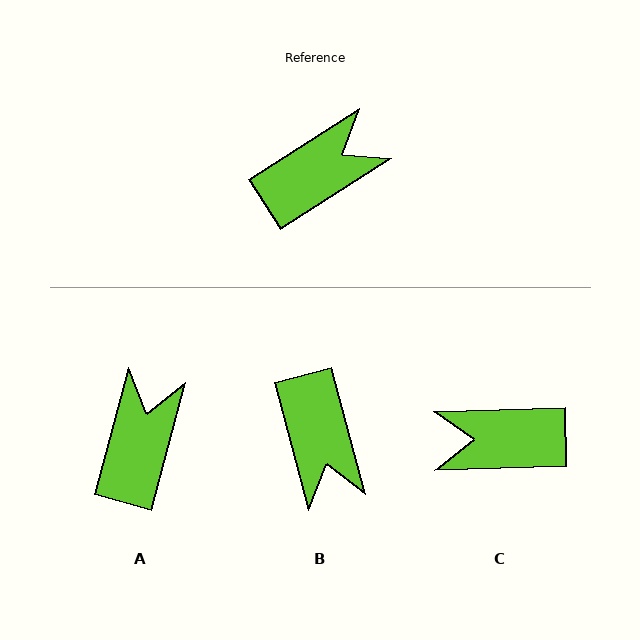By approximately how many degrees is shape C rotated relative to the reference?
Approximately 149 degrees counter-clockwise.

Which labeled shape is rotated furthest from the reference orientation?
C, about 149 degrees away.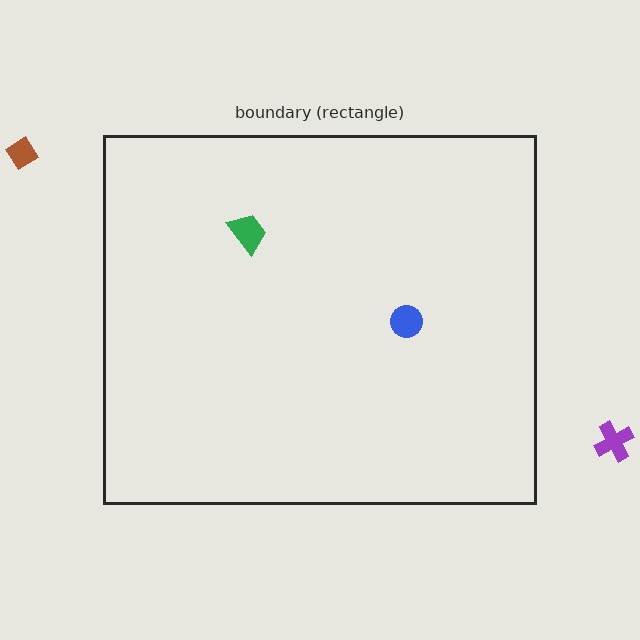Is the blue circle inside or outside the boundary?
Inside.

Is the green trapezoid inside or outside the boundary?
Inside.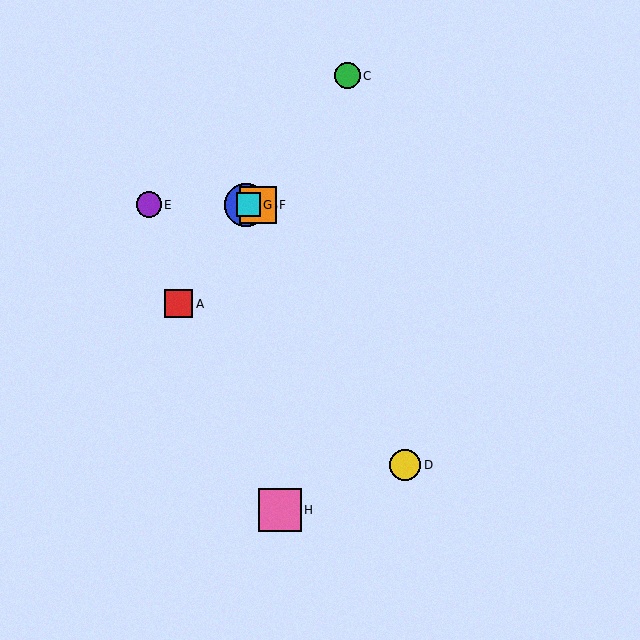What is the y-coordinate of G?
Object G is at y≈205.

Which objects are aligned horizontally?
Objects B, E, F, G are aligned horizontally.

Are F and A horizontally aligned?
No, F is at y≈205 and A is at y≈304.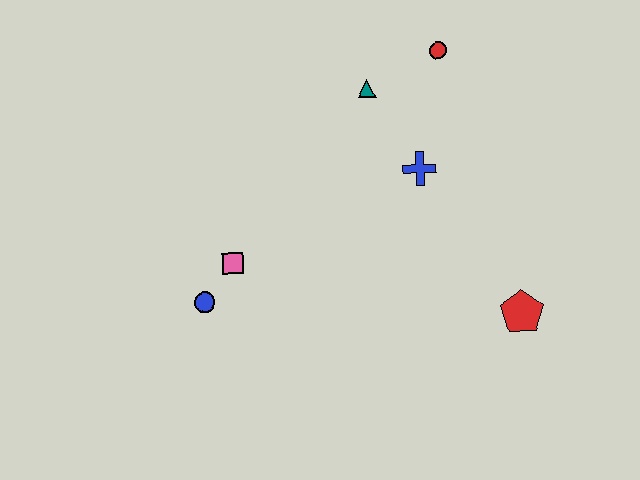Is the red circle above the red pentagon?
Yes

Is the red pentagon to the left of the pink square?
No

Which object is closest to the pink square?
The blue circle is closest to the pink square.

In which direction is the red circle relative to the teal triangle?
The red circle is to the right of the teal triangle.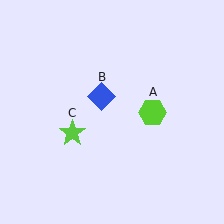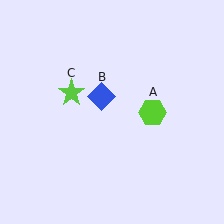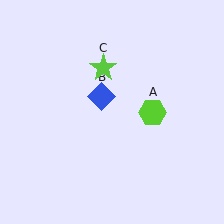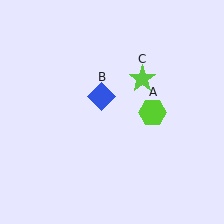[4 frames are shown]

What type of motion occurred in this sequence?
The lime star (object C) rotated clockwise around the center of the scene.